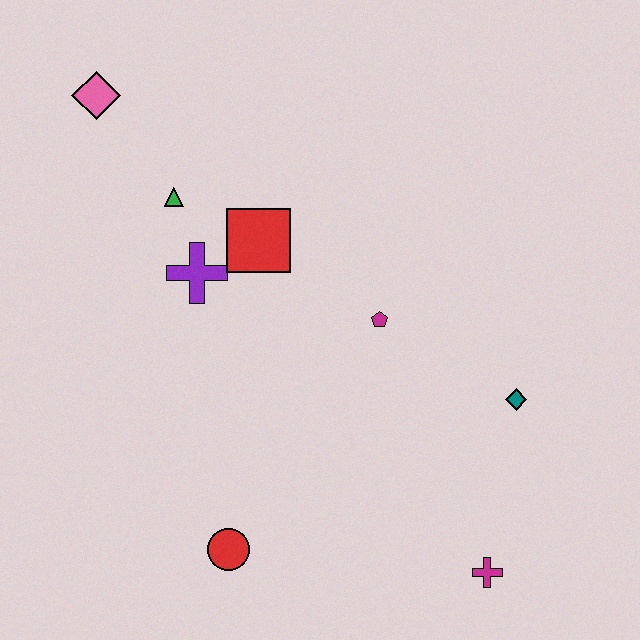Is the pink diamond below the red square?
No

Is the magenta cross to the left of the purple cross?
No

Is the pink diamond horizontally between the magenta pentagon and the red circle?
No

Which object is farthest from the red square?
The magenta cross is farthest from the red square.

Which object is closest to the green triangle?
The purple cross is closest to the green triangle.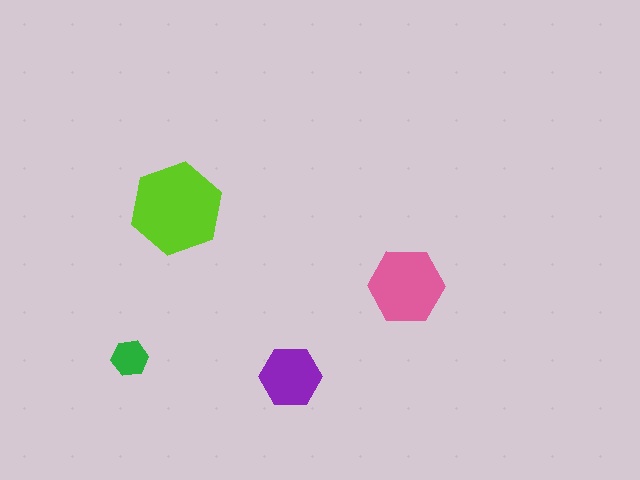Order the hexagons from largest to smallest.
the lime one, the pink one, the purple one, the green one.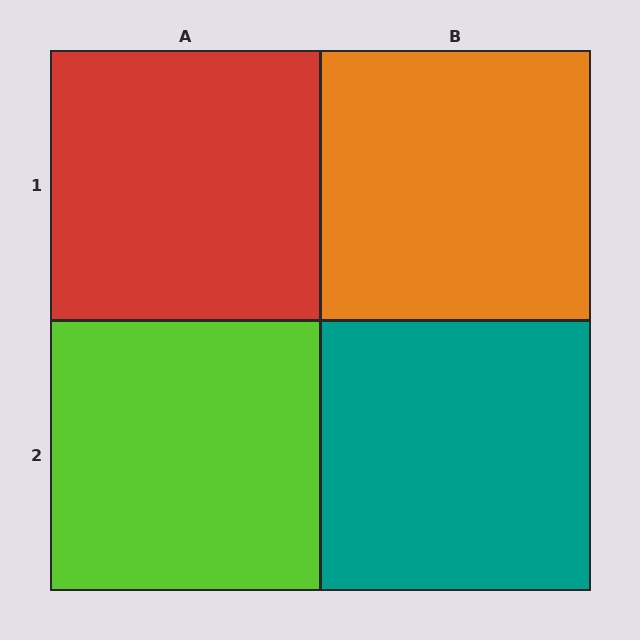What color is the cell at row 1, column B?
Orange.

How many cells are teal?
1 cell is teal.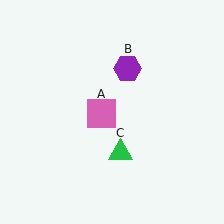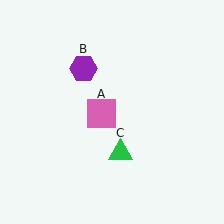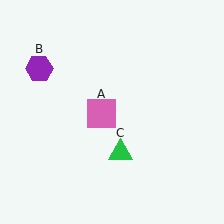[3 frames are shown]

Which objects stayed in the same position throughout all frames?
Pink square (object A) and green triangle (object C) remained stationary.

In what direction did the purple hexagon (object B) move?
The purple hexagon (object B) moved left.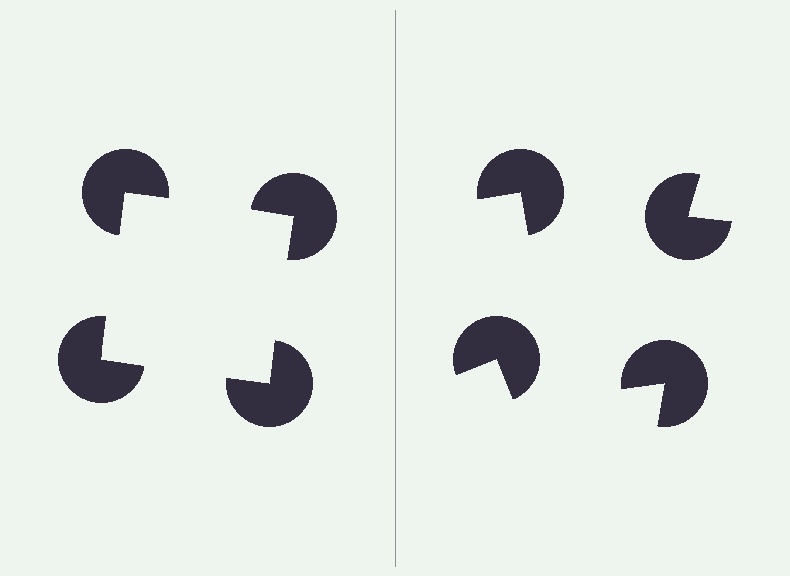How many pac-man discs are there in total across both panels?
8 — 4 on each side.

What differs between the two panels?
The pac-man discs are positioned identically on both sides; only the wedge orientations differ. On the left they align to a square; on the right they are misaligned.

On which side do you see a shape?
An illusory square appears on the left side. On the right side the wedge cuts are rotated, so no coherent shape forms.